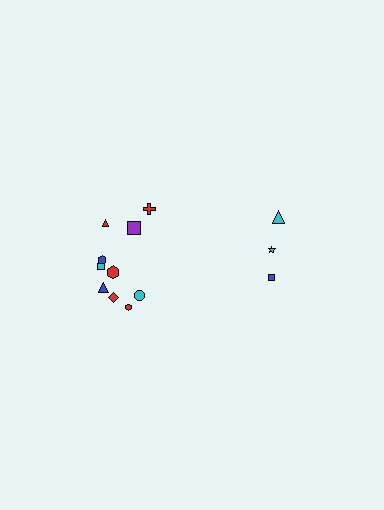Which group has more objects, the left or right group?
The left group.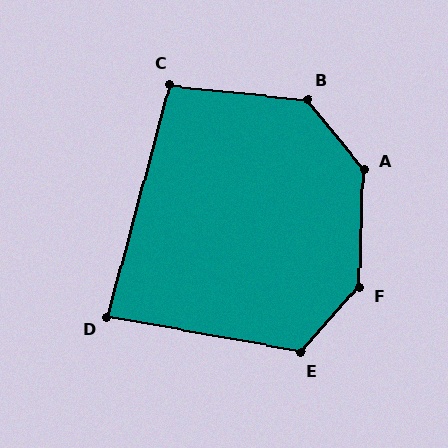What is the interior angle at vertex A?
Approximately 140 degrees (obtuse).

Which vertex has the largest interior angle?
F, at approximately 140 degrees.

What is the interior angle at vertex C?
Approximately 99 degrees (obtuse).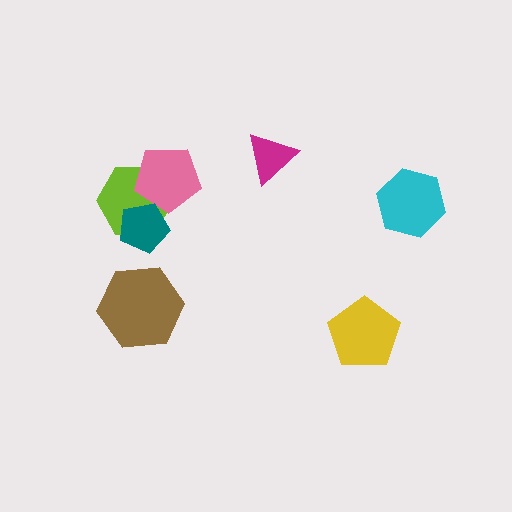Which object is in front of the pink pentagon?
The teal pentagon is in front of the pink pentagon.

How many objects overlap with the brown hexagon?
0 objects overlap with the brown hexagon.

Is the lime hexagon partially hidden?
Yes, it is partially covered by another shape.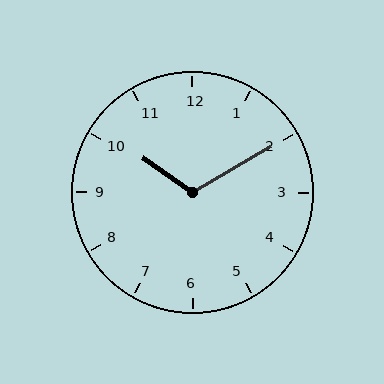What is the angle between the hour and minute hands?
Approximately 115 degrees.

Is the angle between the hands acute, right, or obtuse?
It is obtuse.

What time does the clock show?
10:10.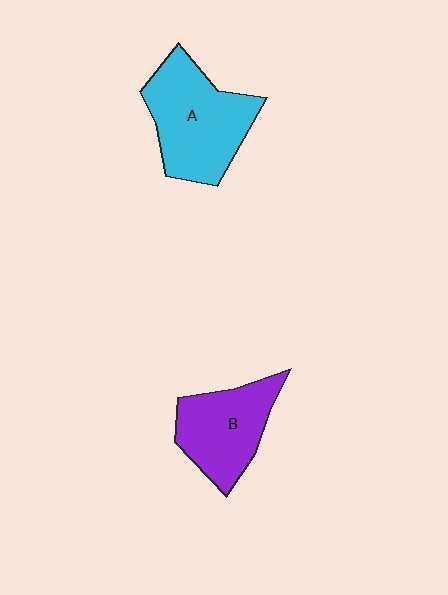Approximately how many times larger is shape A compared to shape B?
Approximately 1.3 times.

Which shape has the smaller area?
Shape B (purple).